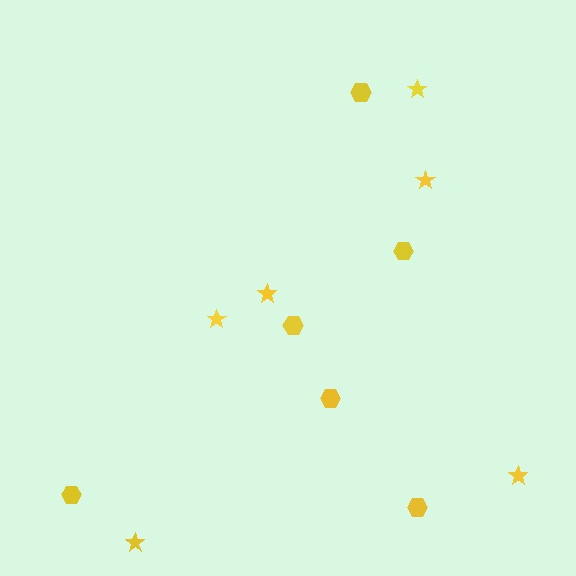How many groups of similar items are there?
There are 2 groups: one group of stars (6) and one group of hexagons (6).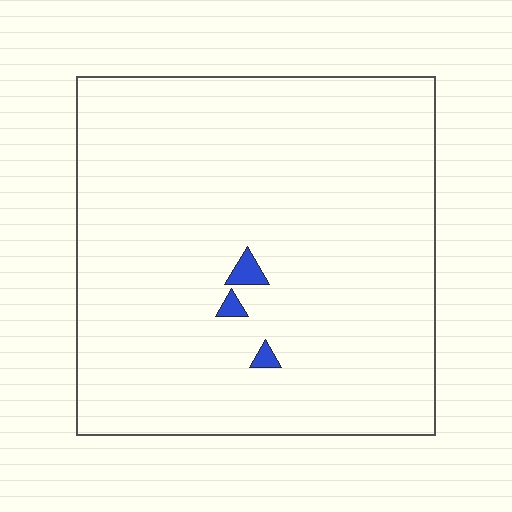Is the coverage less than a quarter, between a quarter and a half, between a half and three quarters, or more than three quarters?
Less than a quarter.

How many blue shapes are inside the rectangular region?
3.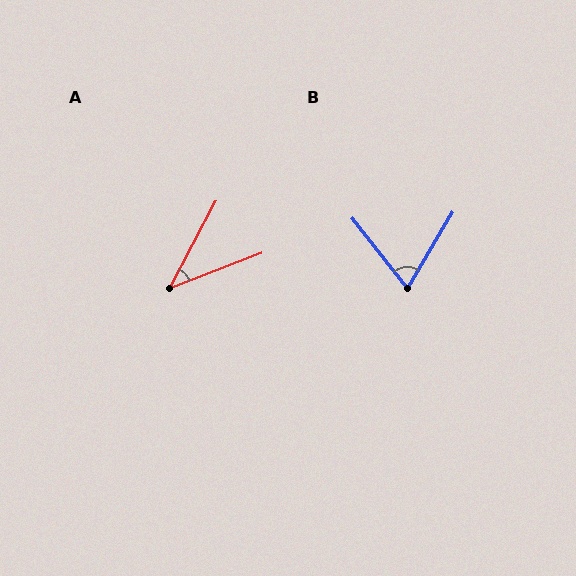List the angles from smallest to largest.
A (41°), B (69°).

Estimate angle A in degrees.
Approximately 41 degrees.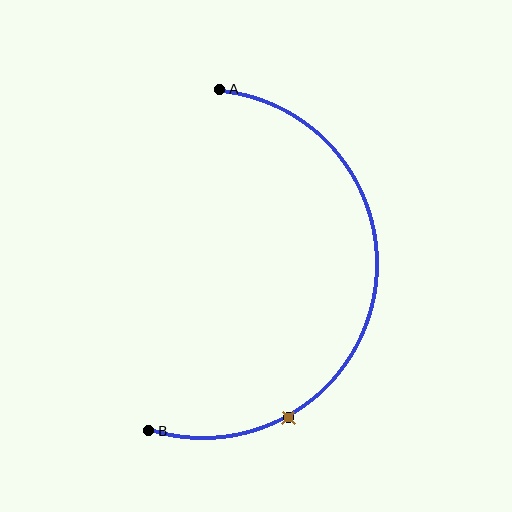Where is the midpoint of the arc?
The arc midpoint is the point on the curve farthest from the straight line joining A and B. It sits to the right of that line.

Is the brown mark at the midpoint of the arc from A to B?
No. The brown mark lies on the arc but is closer to endpoint B. The arc midpoint would be at the point on the curve equidistant along the arc from both A and B.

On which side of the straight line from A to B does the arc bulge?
The arc bulges to the right of the straight line connecting A and B.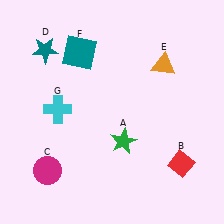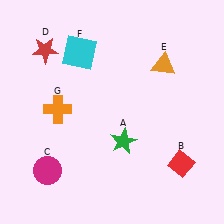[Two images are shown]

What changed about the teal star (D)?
In Image 1, D is teal. In Image 2, it changed to red.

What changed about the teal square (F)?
In Image 1, F is teal. In Image 2, it changed to cyan.